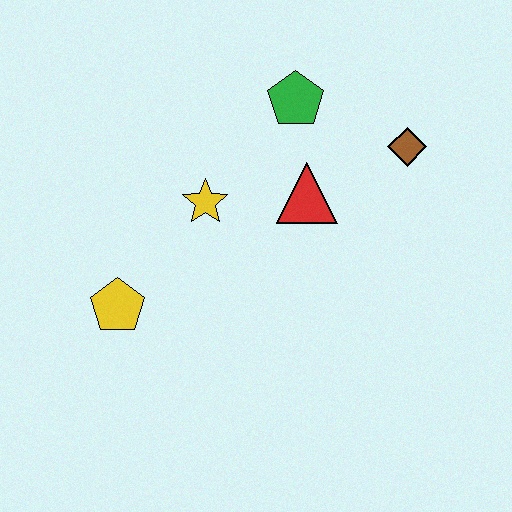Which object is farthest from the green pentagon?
The yellow pentagon is farthest from the green pentagon.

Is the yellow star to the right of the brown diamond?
No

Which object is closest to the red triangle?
The green pentagon is closest to the red triangle.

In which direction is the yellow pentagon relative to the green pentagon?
The yellow pentagon is below the green pentagon.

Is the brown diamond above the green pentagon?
No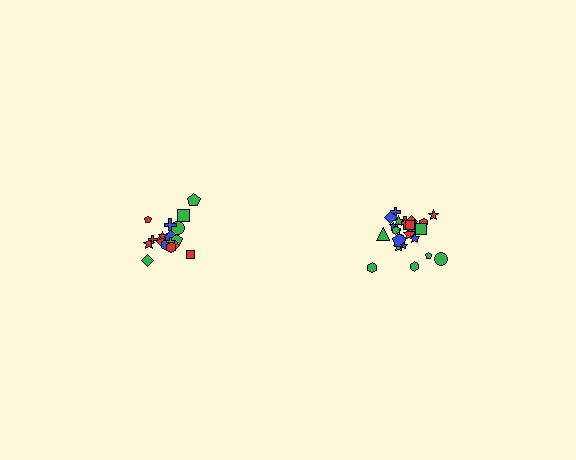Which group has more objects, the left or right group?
The right group.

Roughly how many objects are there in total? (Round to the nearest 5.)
Roughly 45 objects in total.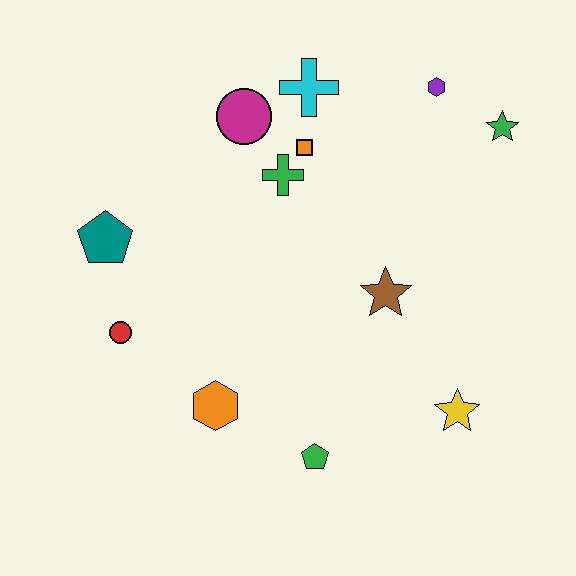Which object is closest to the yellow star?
The brown star is closest to the yellow star.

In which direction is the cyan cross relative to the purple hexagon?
The cyan cross is to the left of the purple hexagon.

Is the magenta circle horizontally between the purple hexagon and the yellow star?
No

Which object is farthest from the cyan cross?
The green pentagon is farthest from the cyan cross.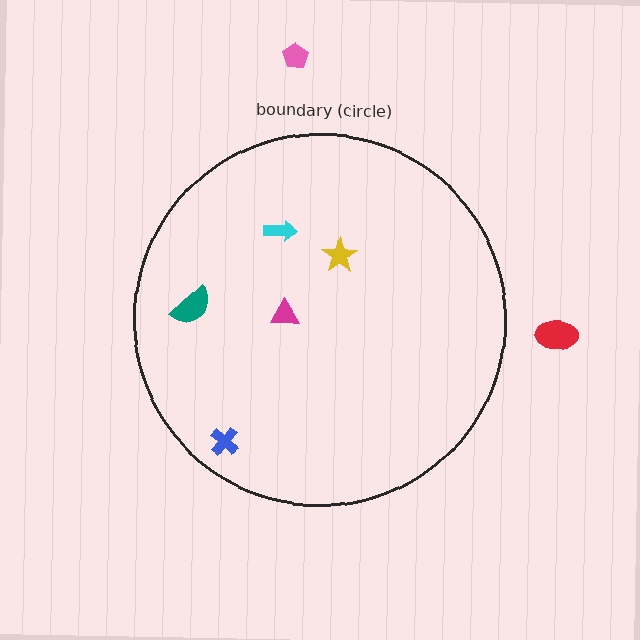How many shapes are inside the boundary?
5 inside, 2 outside.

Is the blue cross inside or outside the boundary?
Inside.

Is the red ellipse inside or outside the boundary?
Outside.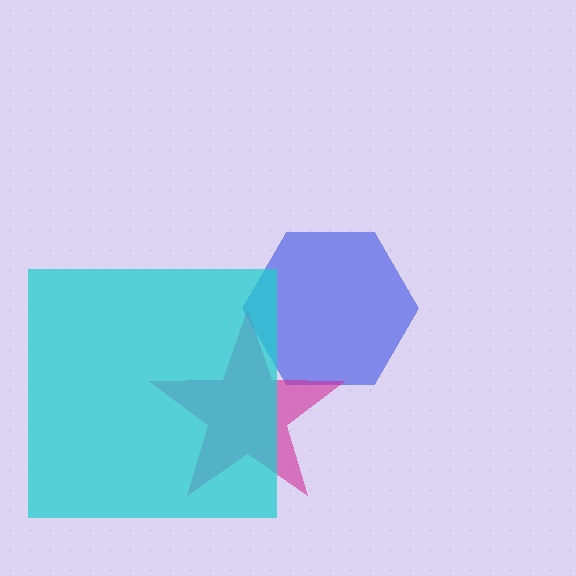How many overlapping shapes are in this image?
There are 3 overlapping shapes in the image.